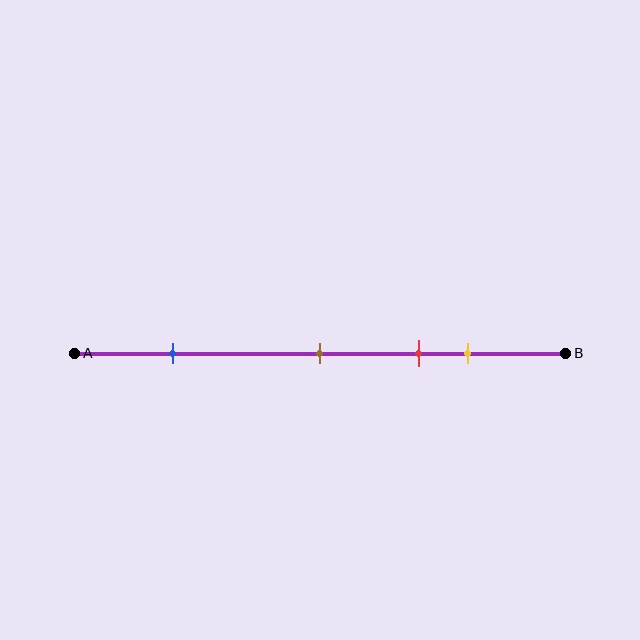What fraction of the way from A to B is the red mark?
The red mark is approximately 70% (0.7) of the way from A to B.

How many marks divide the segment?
There are 4 marks dividing the segment.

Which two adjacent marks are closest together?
The red and yellow marks are the closest adjacent pair.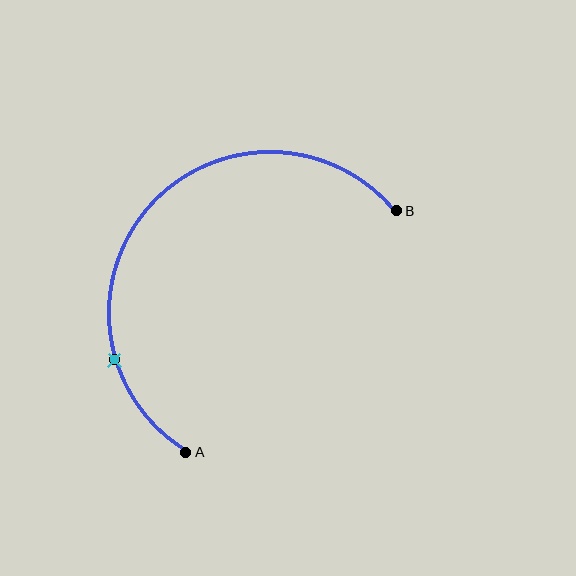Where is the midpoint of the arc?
The arc midpoint is the point on the curve farthest from the straight line joining A and B. It sits above and to the left of that line.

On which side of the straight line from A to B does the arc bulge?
The arc bulges above and to the left of the straight line connecting A and B.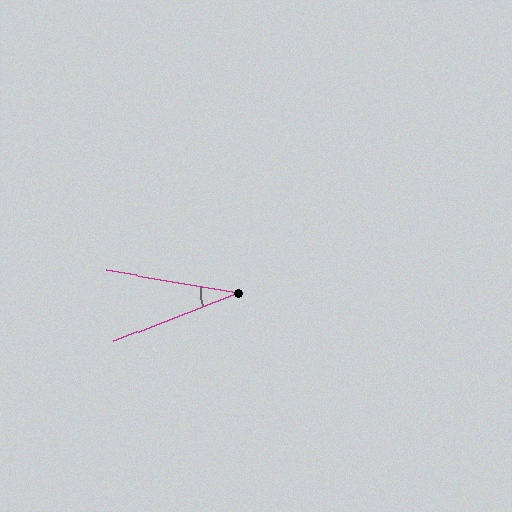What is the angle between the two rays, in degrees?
Approximately 30 degrees.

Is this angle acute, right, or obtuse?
It is acute.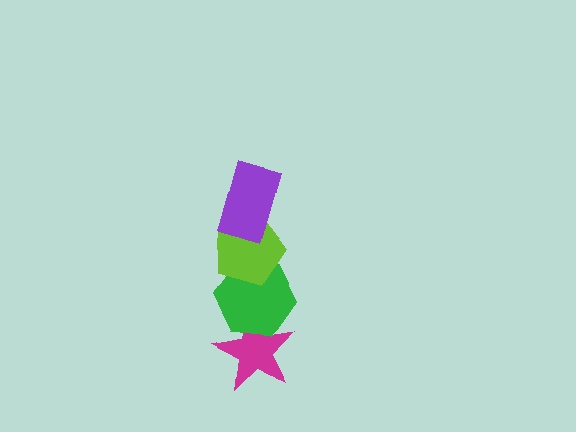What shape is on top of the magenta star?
The green hexagon is on top of the magenta star.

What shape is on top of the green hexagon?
The lime pentagon is on top of the green hexagon.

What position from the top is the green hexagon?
The green hexagon is 3rd from the top.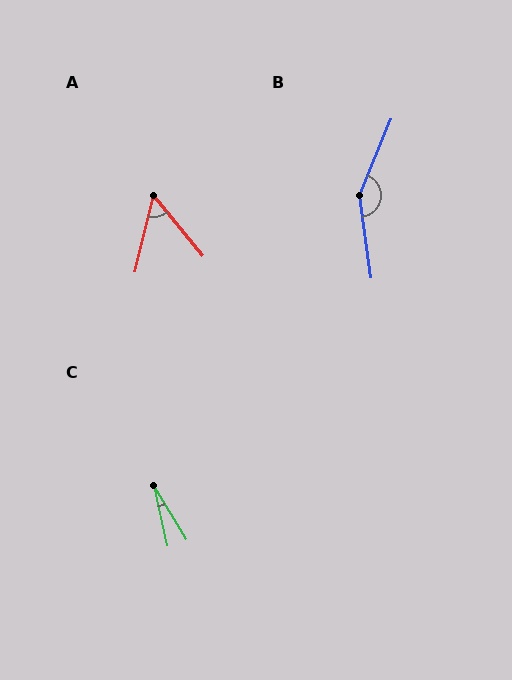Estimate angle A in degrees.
Approximately 53 degrees.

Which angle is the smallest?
C, at approximately 19 degrees.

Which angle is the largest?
B, at approximately 150 degrees.